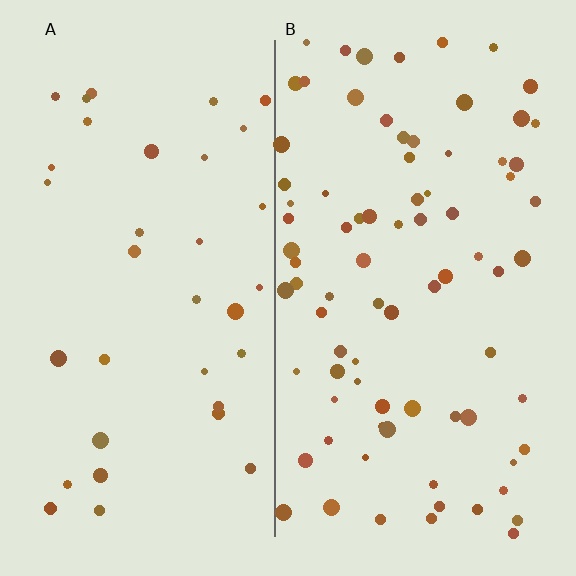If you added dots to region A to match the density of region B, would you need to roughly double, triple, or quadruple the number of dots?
Approximately double.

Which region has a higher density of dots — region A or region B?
B (the right).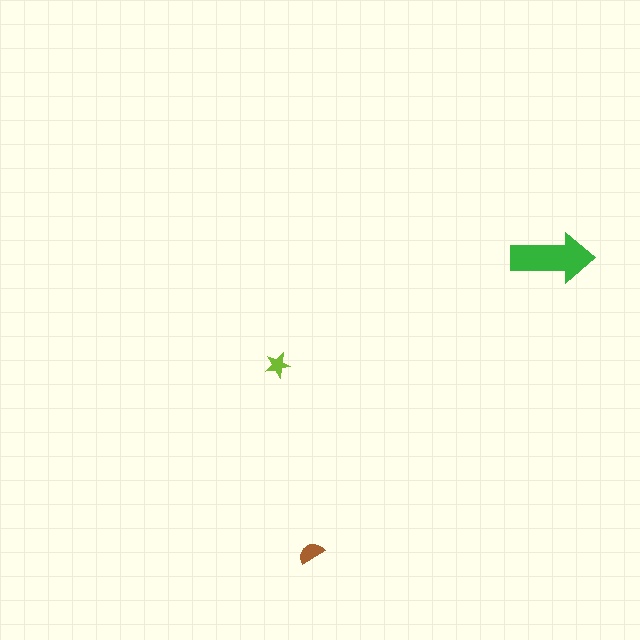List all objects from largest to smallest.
The green arrow, the brown semicircle, the lime star.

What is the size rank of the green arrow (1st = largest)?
1st.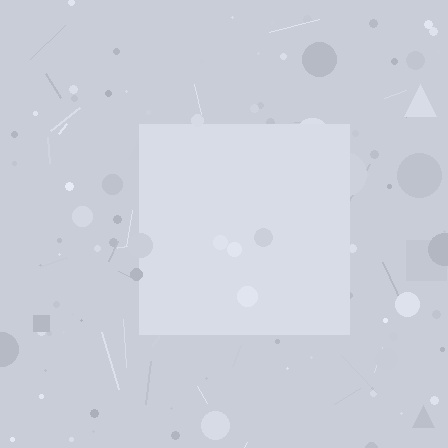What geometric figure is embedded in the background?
A square is embedded in the background.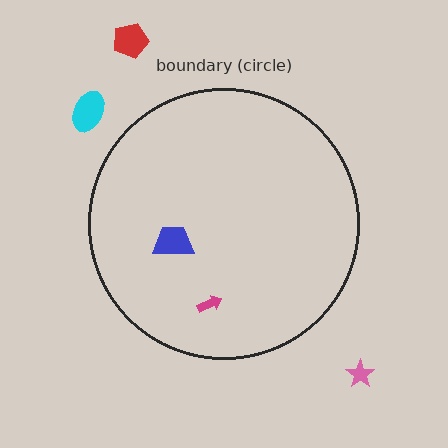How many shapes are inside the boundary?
2 inside, 3 outside.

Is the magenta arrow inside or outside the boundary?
Inside.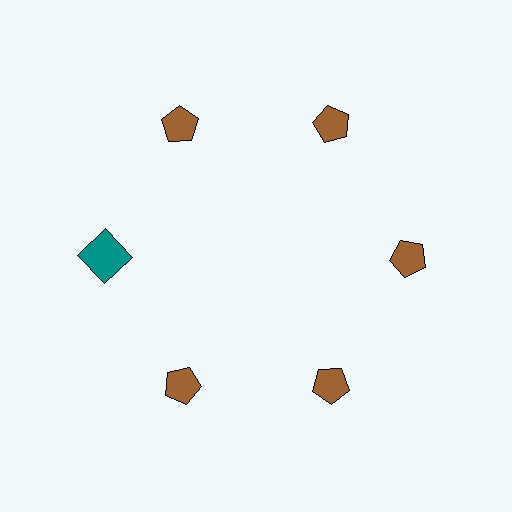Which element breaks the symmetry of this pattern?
The teal square at roughly the 9 o'clock position breaks the symmetry. All other shapes are brown pentagons.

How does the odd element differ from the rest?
It differs in both color (teal instead of brown) and shape (square instead of pentagon).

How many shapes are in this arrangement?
There are 6 shapes arranged in a ring pattern.